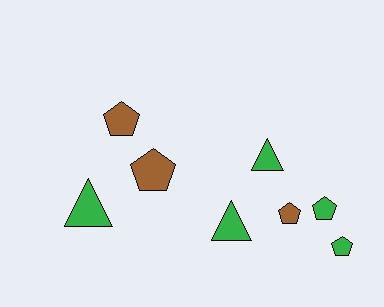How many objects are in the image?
There are 8 objects.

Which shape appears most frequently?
Pentagon, with 5 objects.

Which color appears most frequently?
Green, with 5 objects.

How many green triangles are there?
There are 3 green triangles.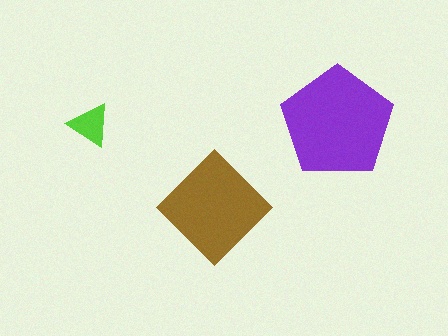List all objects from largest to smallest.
The purple pentagon, the brown diamond, the lime triangle.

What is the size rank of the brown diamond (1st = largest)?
2nd.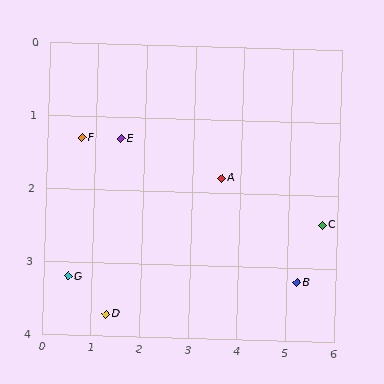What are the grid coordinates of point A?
Point A is at approximately (3.6, 1.8).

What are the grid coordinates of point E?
Point E is at approximately (1.5, 1.3).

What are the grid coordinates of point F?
Point F is at approximately (0.7, 1.3).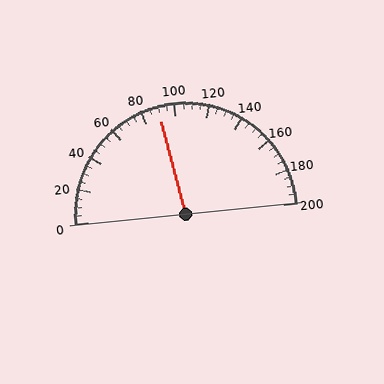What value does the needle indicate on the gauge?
The needle indicates approximately 90.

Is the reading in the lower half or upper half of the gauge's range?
The reading is in the lower half of the range (0 to 200).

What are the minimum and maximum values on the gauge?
The gauge ranges from 0 to 200.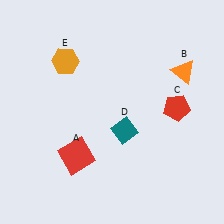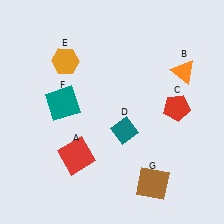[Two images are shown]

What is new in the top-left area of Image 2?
A teal square (F) was added in the top-left area of Image 2.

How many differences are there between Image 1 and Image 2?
There are 2 differences between the two images.